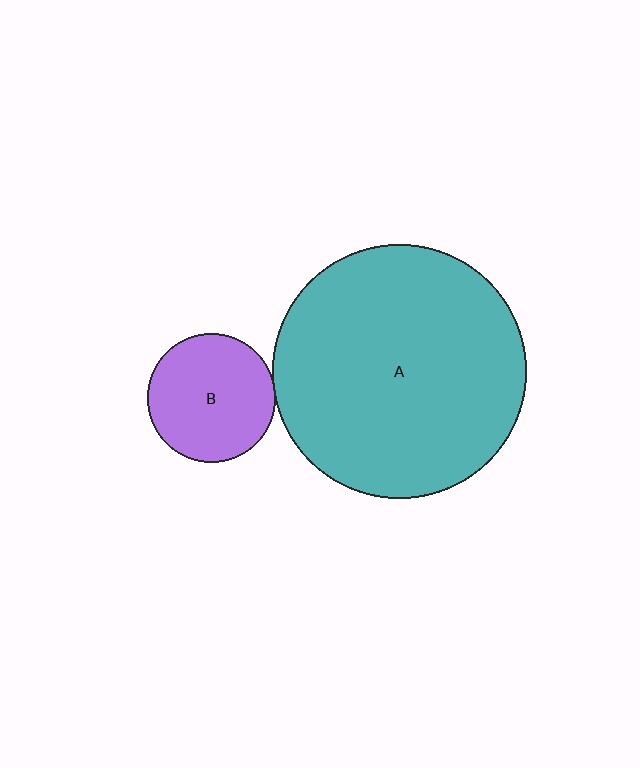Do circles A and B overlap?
Yes.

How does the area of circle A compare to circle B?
Approximately 3.9 times.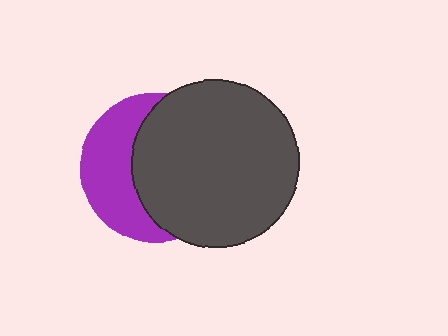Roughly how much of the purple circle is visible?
A small part of it is visible (roughly 41%).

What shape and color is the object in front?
The object in front is a dark gray circle.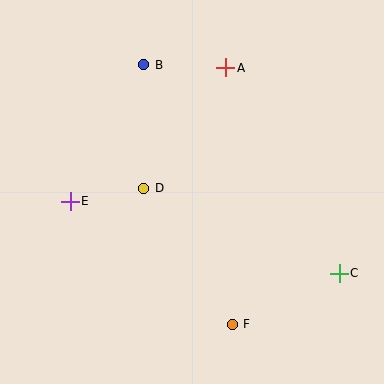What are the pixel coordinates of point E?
Point E is at (70, 201).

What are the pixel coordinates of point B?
Point B is at (144, 65).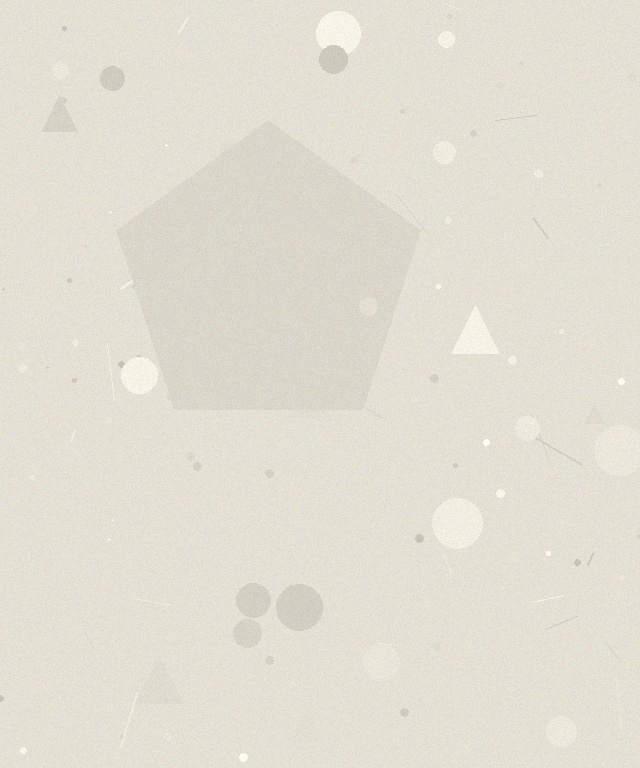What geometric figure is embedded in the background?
A pentagon is embedded in the background.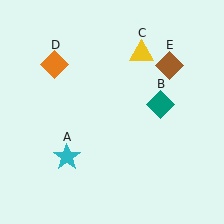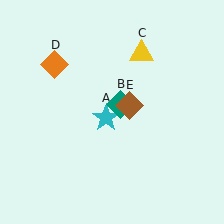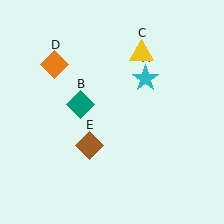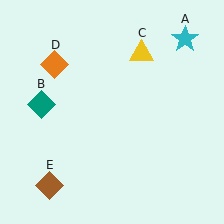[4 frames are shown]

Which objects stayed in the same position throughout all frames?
Yellow triangle (object C) and orange diamond (object D) remained stationary.